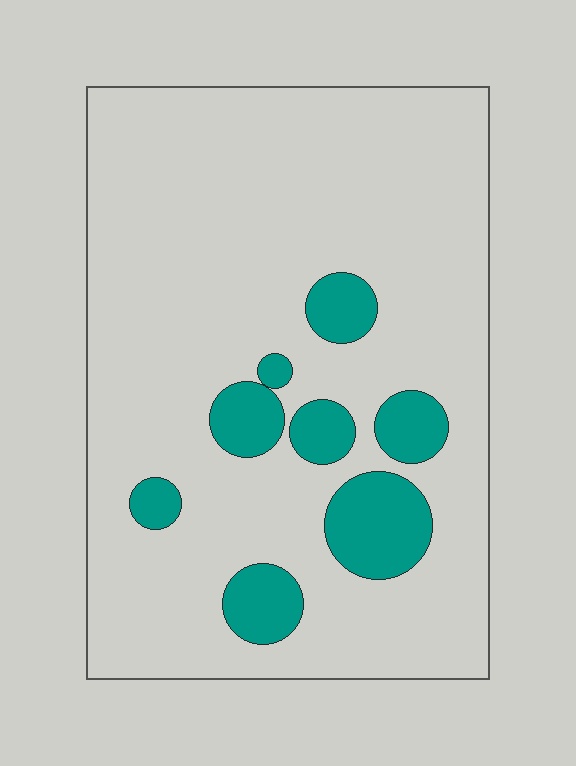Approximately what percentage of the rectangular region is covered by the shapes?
Approximately 15%.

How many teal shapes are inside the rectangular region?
8.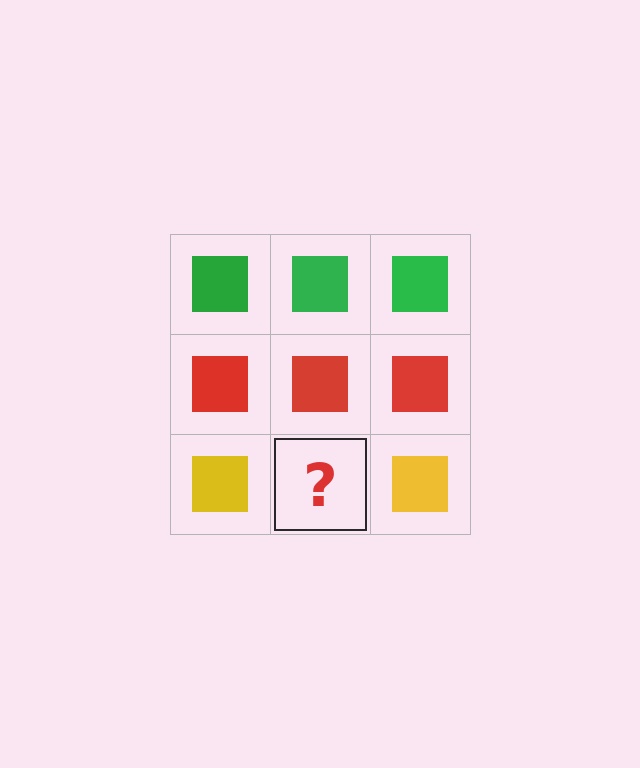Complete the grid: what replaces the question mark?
The question mark should be replaced with a yellow square.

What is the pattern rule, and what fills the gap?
The rule is that each row has a consistent color. The gap should be filled with a yellow square.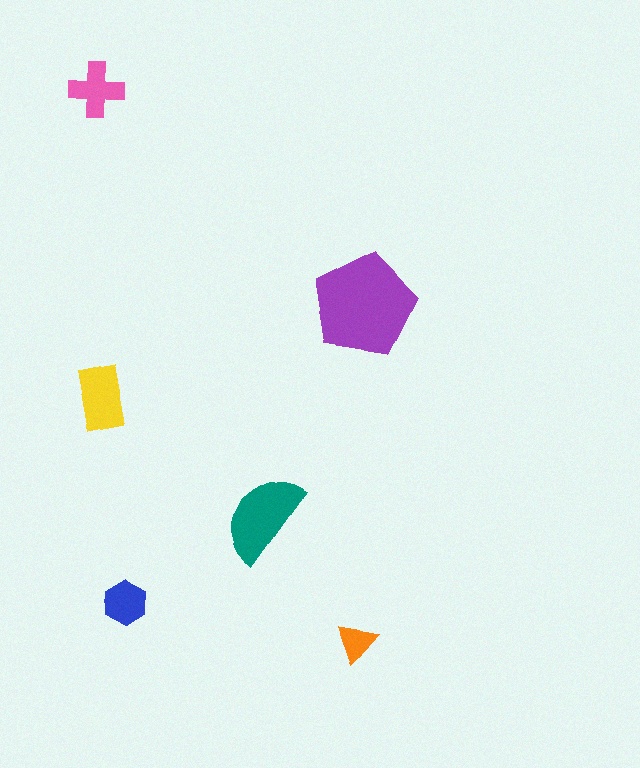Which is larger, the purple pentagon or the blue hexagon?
The purple pentagon.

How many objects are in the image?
There are 6 objects in the image.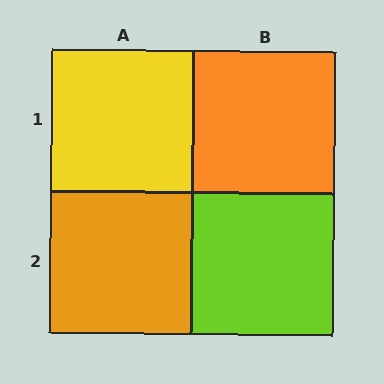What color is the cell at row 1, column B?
Orange.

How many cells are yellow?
1 cell is yellow.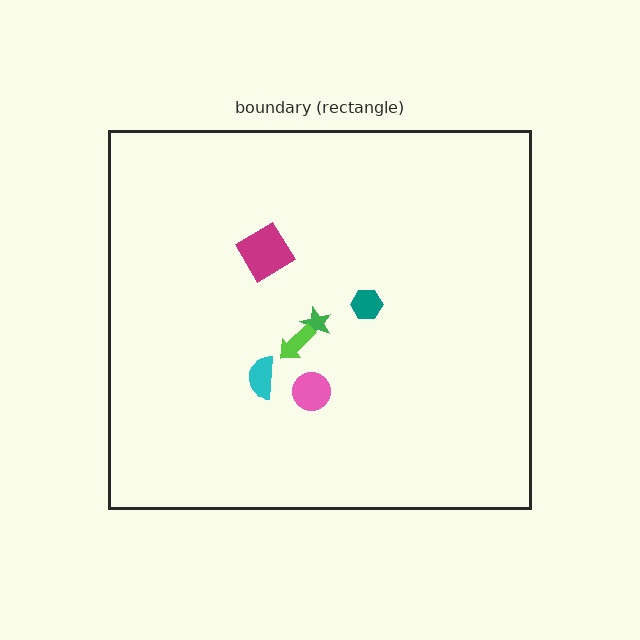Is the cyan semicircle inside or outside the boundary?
Inside.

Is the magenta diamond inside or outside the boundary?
Inside.